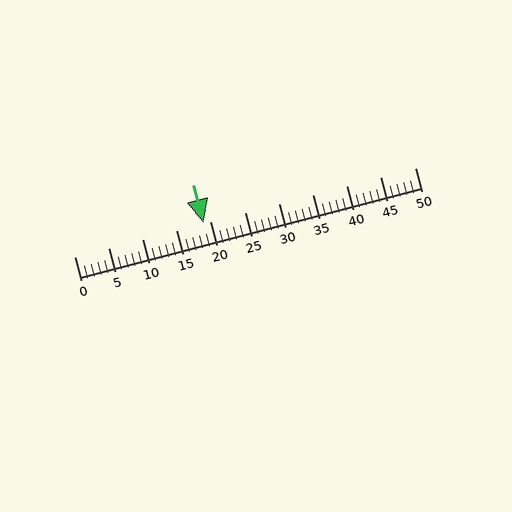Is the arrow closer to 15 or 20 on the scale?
The arrow is closer to 20.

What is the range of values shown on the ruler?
The ruler shows values from 0 to 50.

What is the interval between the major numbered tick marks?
The major tick marks are spaced 5 units apart.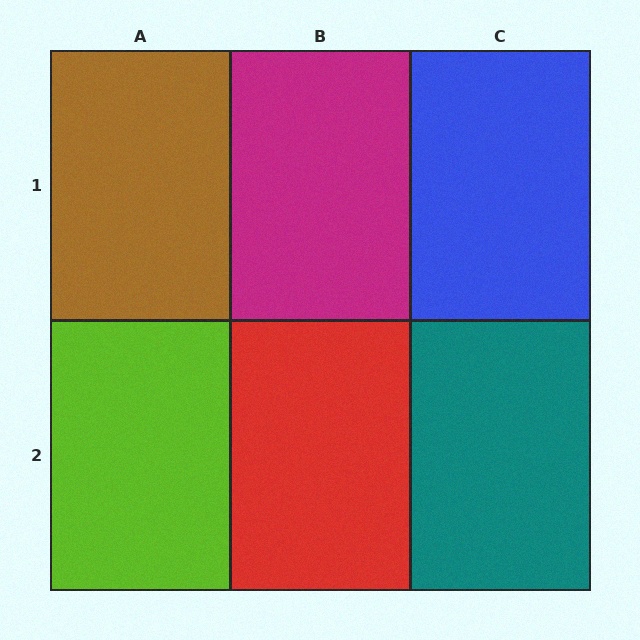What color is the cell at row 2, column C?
Teal.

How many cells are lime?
1 cell is lime.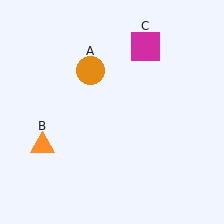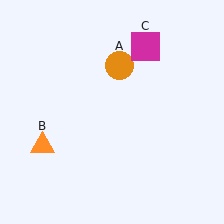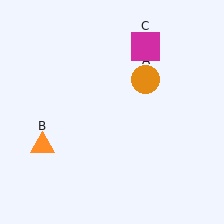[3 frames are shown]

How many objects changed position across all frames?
1 object changed position: orange circle (object A).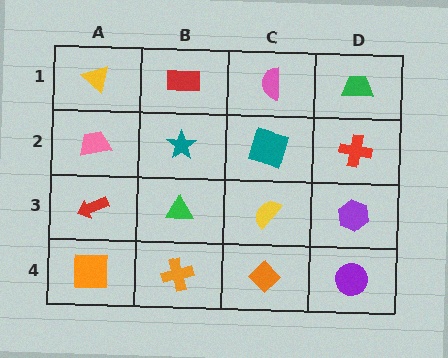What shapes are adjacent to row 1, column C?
A teal square (row 2, column C), a red rectangle (row 1, column B), a green trapezoid (row 1, column D).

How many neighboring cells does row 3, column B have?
4.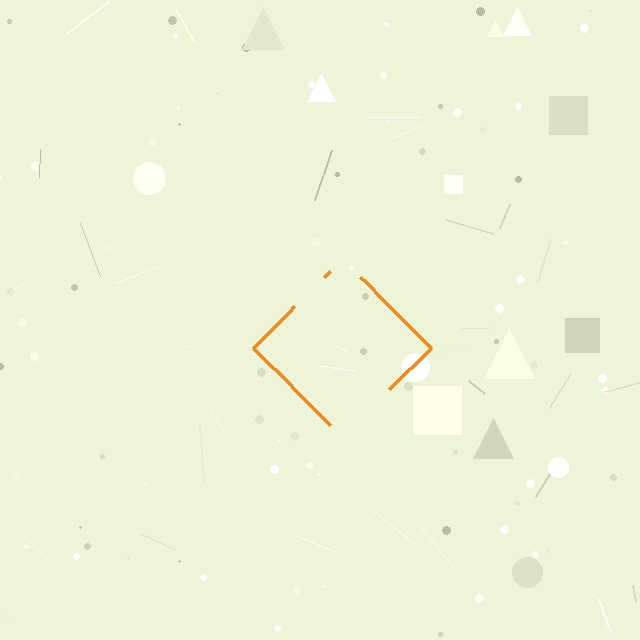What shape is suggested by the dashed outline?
The dashed outline suggests a diamond.